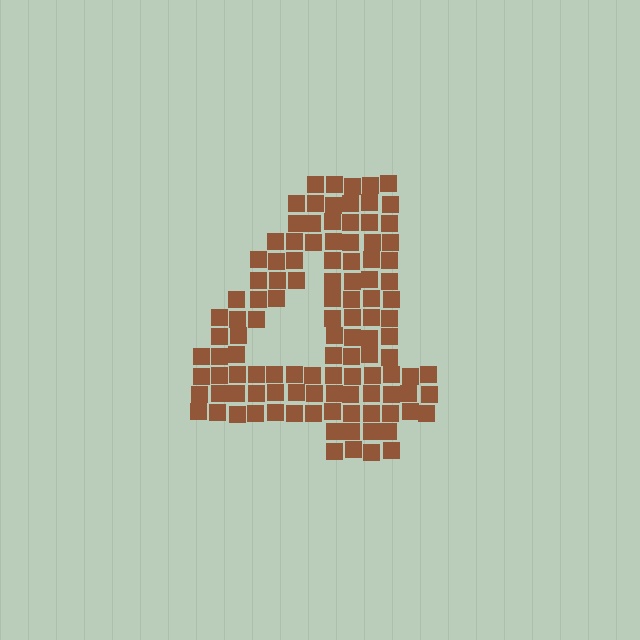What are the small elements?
The small elements are squares.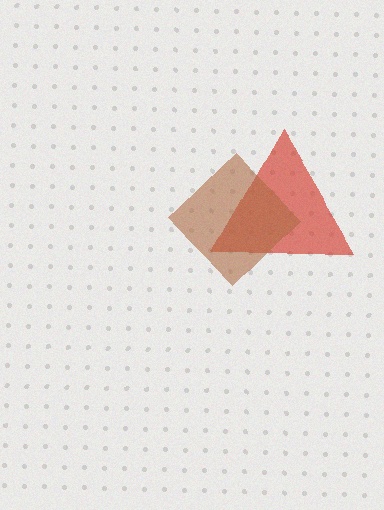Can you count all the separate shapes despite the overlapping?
Yes, there are 2 separate shapes.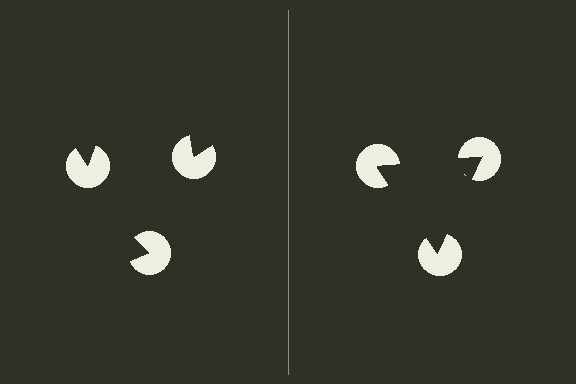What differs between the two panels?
The pac-man discs are positioned identically on both sides; only the wedge orientations differ. On the right they align to a triangle; on the left they are misaligned.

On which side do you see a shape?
An illusory triangle appears on the right side. On the left side the wedge cuts are rotated, so no coherent shape forms.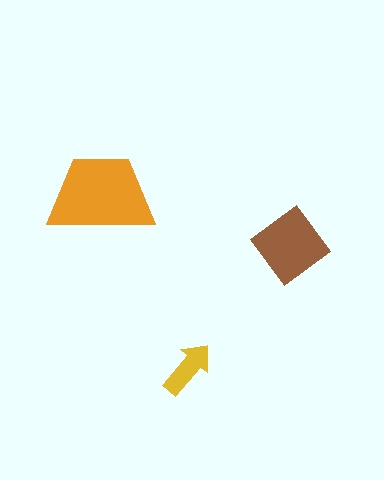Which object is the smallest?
The yellow arrow.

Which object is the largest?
The orange trapezoid.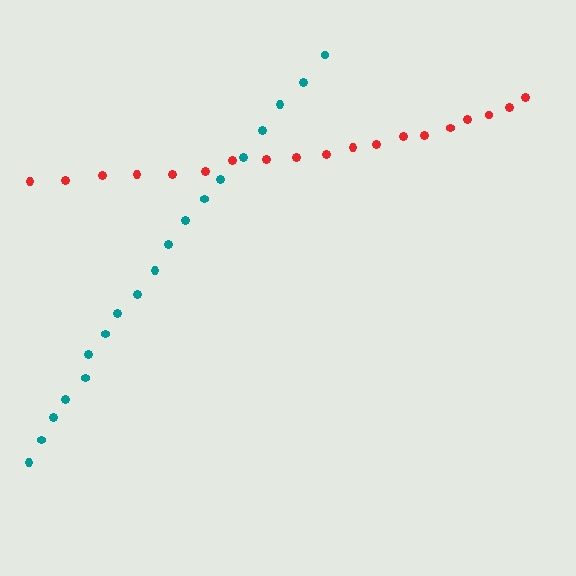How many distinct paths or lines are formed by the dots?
There are 2 distinct paths.